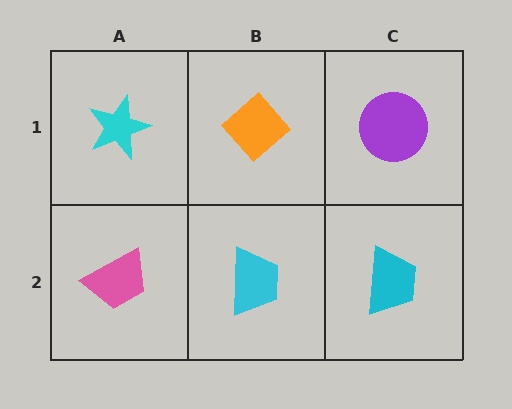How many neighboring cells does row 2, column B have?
3.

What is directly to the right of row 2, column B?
A cyan trapezoid.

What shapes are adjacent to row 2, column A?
A cyan star (row 1, column A), a cyan trapezoid (row 2, column B).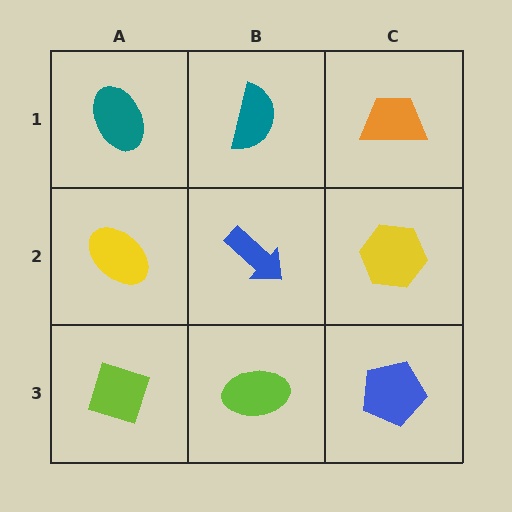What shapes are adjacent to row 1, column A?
A yellow ellipse (row 2, column A), a teal semicircle (row 1, column B).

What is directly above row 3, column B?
A blue arrow.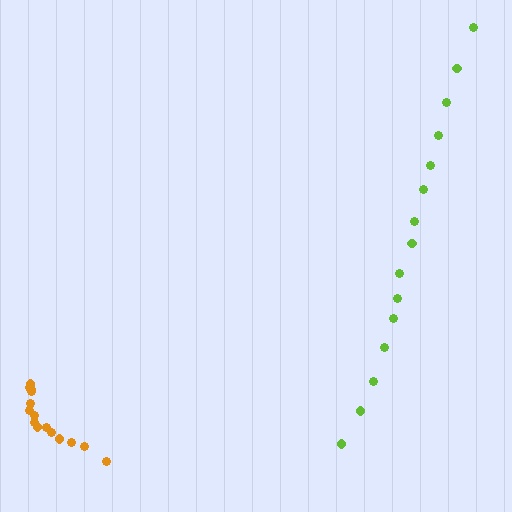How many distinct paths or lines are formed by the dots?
There are 2 distinct paths.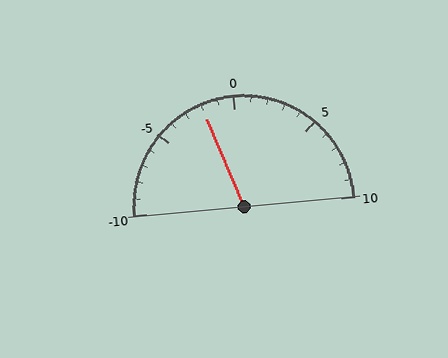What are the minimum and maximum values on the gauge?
The gauge ranges from -10 to 10.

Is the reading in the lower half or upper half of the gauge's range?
The reading is in the lower half of the range (-10 to 10).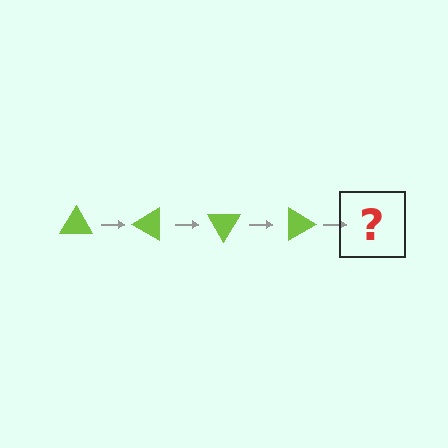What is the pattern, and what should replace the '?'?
The pattern is that the triangle rotates 30 degrees each step. The '?' should be a lime triangle rotated 120 degrees.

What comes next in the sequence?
The next element should be a lime triangle rotated 120 degrees.